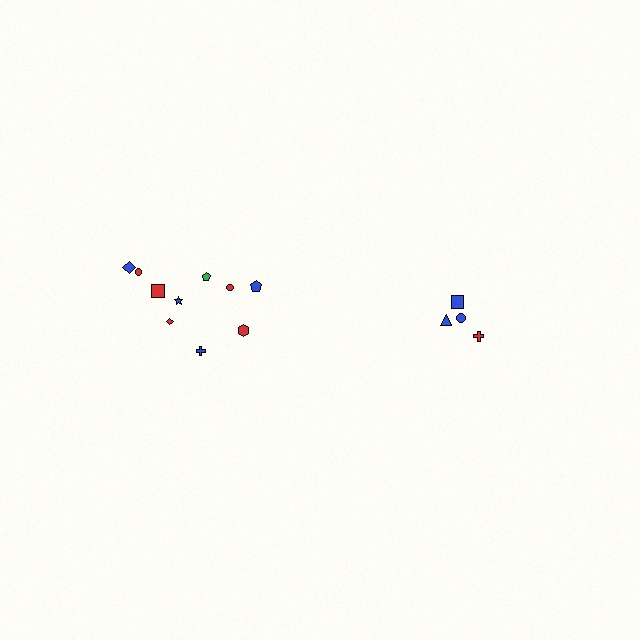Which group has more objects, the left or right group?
The left group.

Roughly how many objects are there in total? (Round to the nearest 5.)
Roughly 15 objects in total.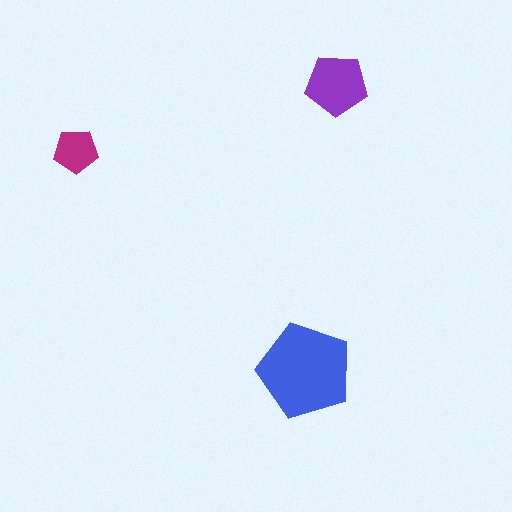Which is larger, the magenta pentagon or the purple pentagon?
The purple one.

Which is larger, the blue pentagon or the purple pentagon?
The blue one.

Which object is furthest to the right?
The purple pentagon is rightmost.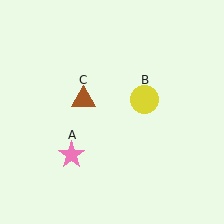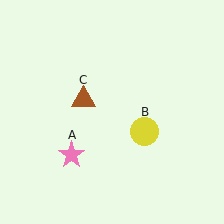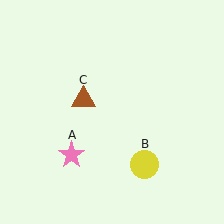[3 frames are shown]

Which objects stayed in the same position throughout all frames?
Pink star (object A) and brown triangle (object C) remained stationary.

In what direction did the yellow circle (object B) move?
The yellow circle (object B) moved down.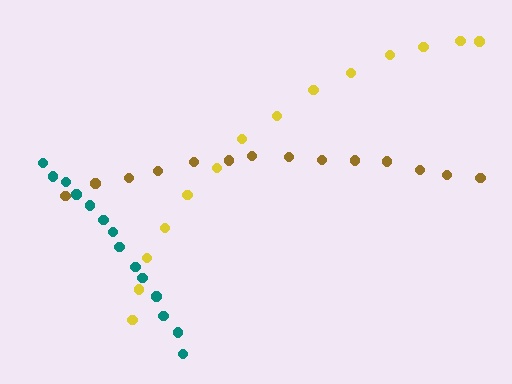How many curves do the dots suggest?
There are 3 distinct paths.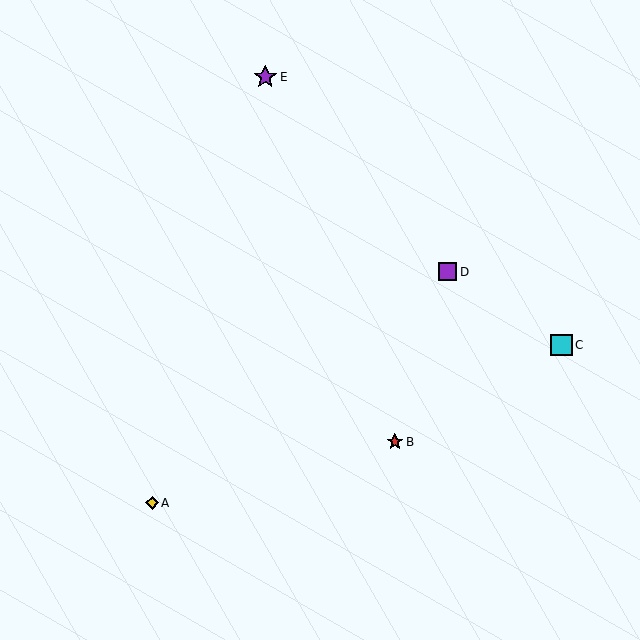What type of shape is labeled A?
Shape A is a yellow diamond.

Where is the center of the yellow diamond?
The center of the yellow diamond is at (152, 503).